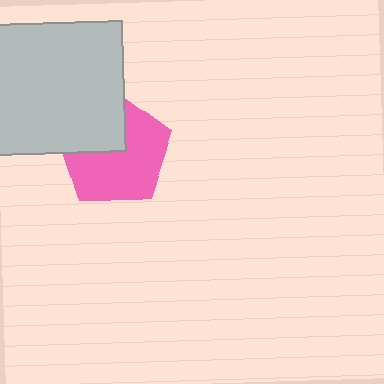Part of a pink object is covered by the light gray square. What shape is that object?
It is a pentagon.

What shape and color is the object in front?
The object in front is a light gray square.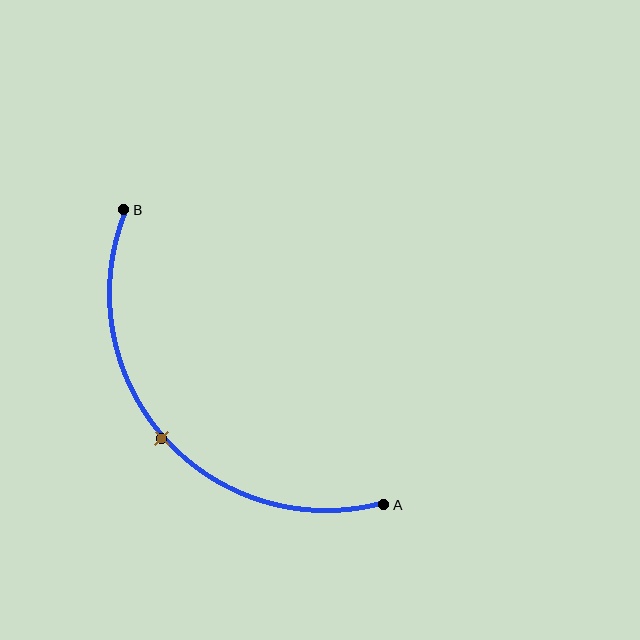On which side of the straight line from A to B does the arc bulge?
The arc bulges below and to the left of the straight line connecting A and B.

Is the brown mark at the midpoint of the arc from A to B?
Yes. The brown mark lies on the arc at equal arc-length from both A and B — it is the arc midpoint.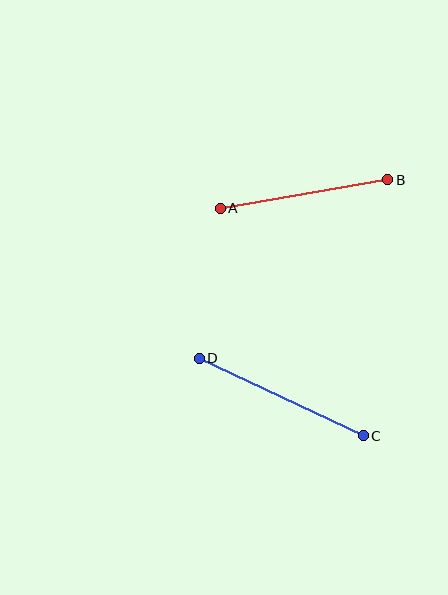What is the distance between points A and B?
The distance is approximately 170 pixels.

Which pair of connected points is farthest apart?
Points C and D are farthest apart.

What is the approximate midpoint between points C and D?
The midpoint is at approximately (281, 397) pixels.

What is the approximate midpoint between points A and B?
The midpoint is at approximately (304, 194) pixels.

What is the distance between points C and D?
The distance is approximately 182 pixels.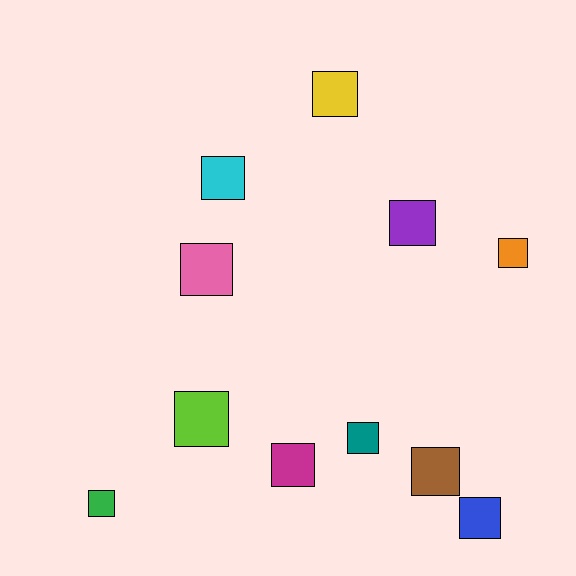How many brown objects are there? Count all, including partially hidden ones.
There is 1 brown object.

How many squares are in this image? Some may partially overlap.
There are 11 squares.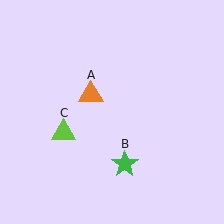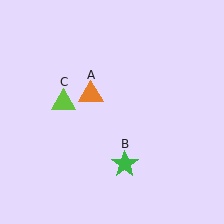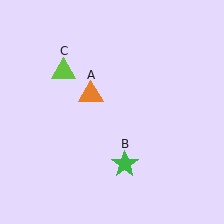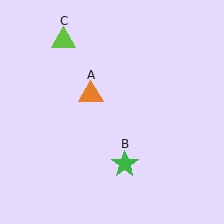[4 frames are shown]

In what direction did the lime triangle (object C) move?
The lime triangle (object C) moved up.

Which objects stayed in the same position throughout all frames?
Orange triangle (object A) and green star (object B) remained stationary.